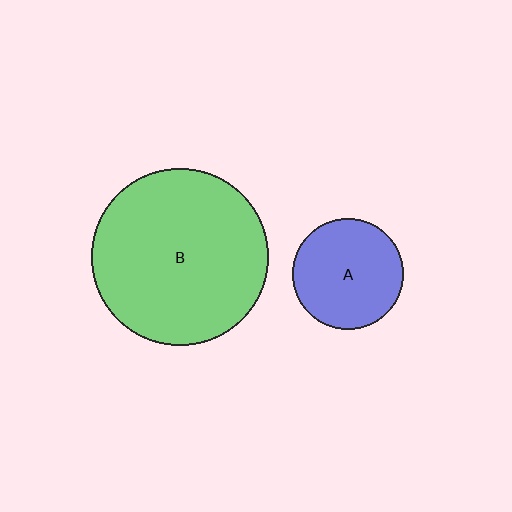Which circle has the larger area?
Circle B (green).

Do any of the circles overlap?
No, none of the circles overlap.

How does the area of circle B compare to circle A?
Approximately 2.6 times.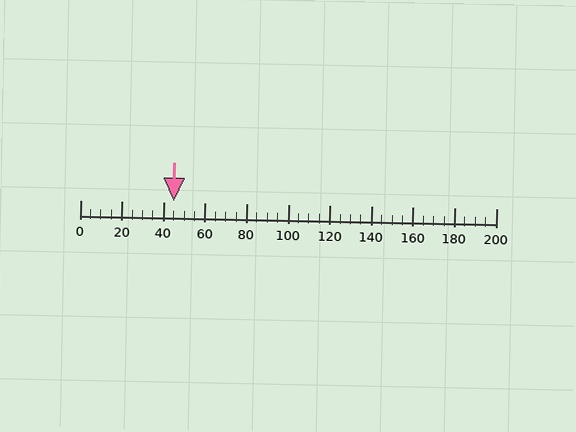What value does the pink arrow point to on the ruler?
The pink arrow points to approximately 45.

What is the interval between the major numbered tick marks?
The major tick marks are spaced 20 units apart.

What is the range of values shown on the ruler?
The ruler shows values from 0 to 200.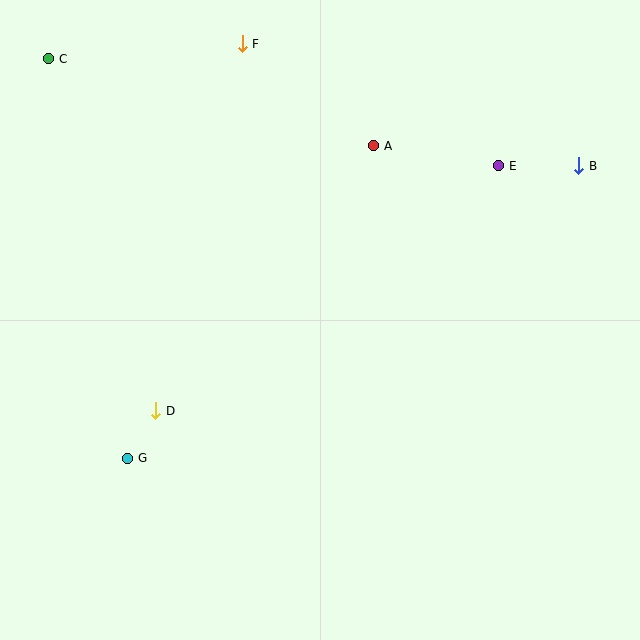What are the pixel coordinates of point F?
Point F is at (242, 44).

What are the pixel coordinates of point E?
Point E is at (499, 166).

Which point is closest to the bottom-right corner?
Point B is closest to the bottom-right corner.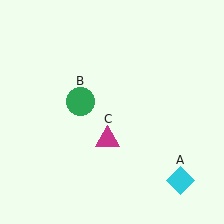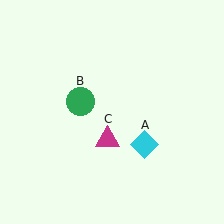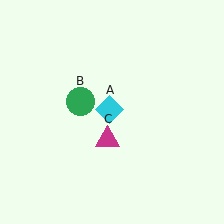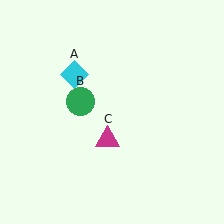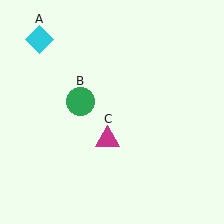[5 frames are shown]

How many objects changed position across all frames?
1 object changed position: cyan diamond (object A).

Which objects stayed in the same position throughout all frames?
Green circle (object B) and magenta triangle (object C) remained stationary.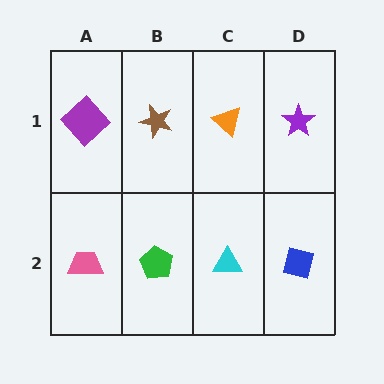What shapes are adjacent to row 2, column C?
An orange triangle (row 1, column C), a green pentagon (row 2, column B), a blue square (row 2, column D).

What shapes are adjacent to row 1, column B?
A green pentagon (row 2, column B), a purple diamond (row 1, column A), an orange triangle (row 1, column C).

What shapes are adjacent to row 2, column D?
A purple star (row 1, column D), a cyan triangle (row 2, column C).